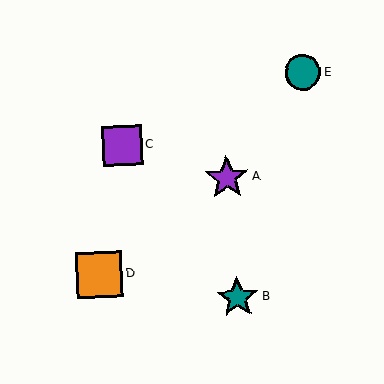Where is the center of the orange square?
The center of the orange square is at (99, 275).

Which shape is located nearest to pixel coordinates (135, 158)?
The purple square (labeled C) at (122, 146) is nearest to that location.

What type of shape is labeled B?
Shape B is a teal star.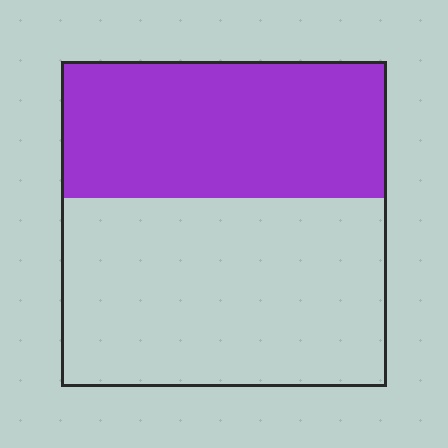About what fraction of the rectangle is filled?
About two fifths (2/5).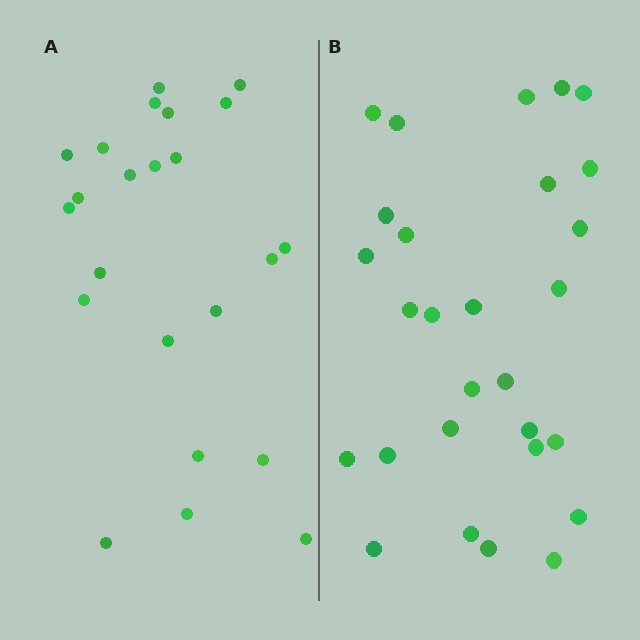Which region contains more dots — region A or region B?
Region B (the right region) has more dots.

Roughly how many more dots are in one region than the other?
Region B has about 5 more dots than region A.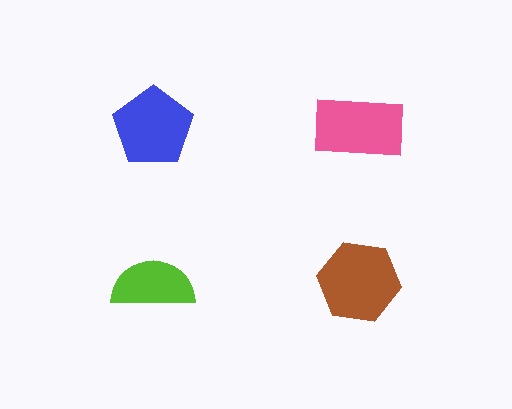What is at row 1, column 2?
A pink rectangle.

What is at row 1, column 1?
A blue pentagon.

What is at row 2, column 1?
A lime semicircle.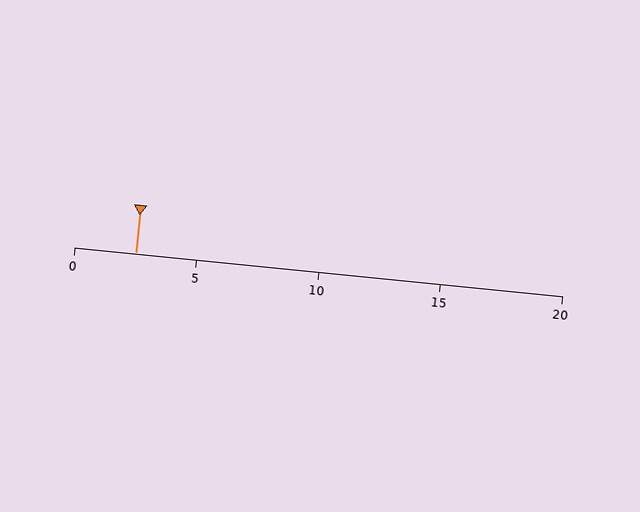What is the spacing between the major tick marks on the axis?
The major ticks are spaced 5 apart.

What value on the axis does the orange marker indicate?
The marker indicates approximately 2.5.